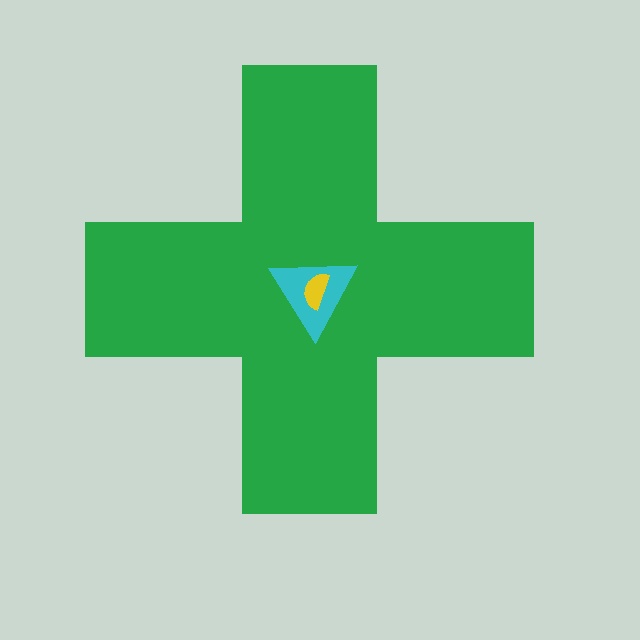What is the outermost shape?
The green cross.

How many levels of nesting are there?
3.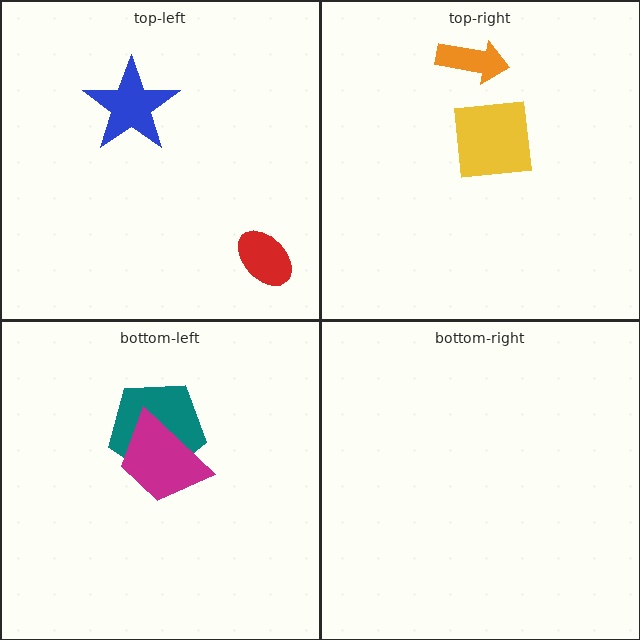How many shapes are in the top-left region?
2.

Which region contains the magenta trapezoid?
The bottom-left region.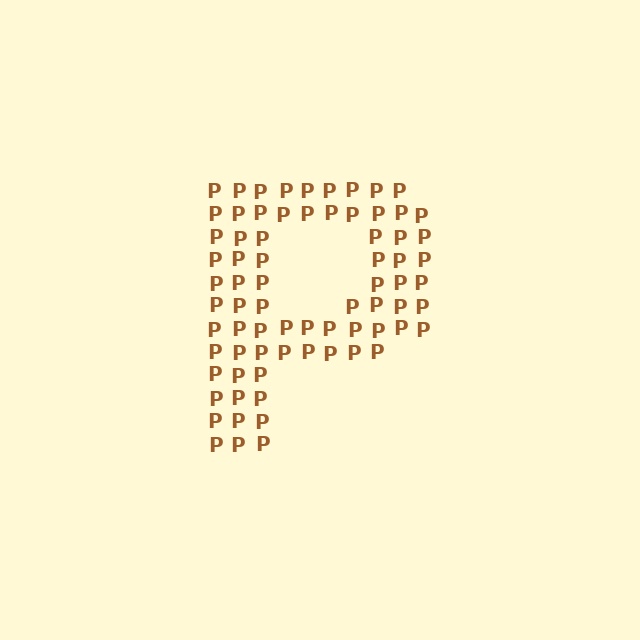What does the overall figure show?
The overall figure shows the letter P.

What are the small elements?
The small elements are letter P's.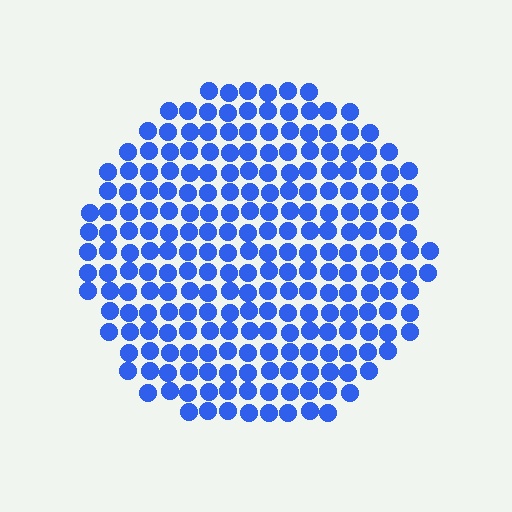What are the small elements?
The small elements are circles.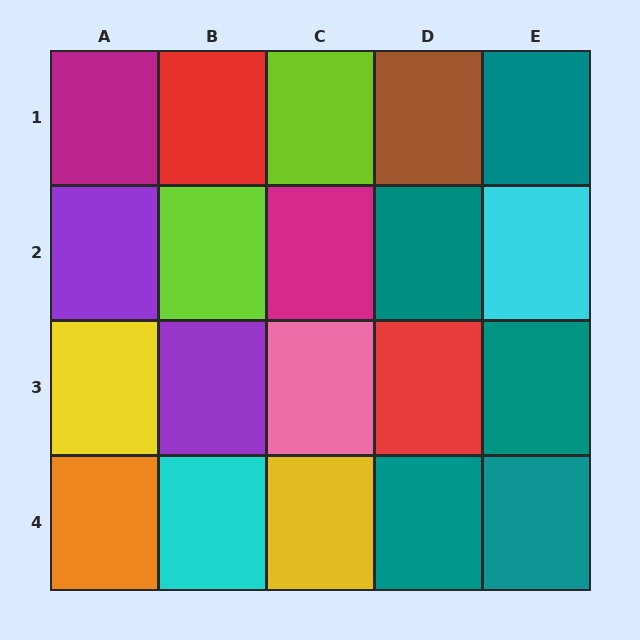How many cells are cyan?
2 cells are cyan.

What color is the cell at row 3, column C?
Pink.